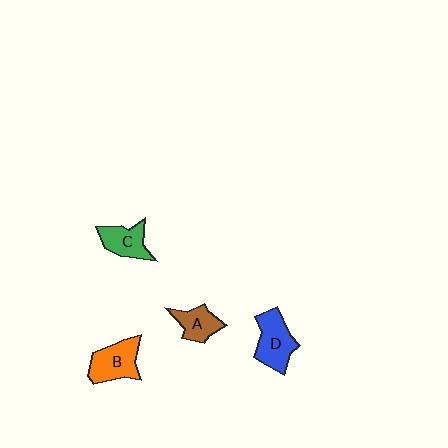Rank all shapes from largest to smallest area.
From largest to smallest: D (blue), B (orange), C (green), A (brown).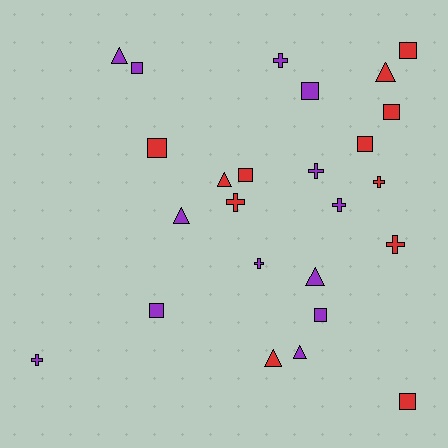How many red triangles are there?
There are 3 red triangles.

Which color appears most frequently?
Purple, with 13 objects.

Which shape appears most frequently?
Square, with 10 objects.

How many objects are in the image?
There are 25 objects.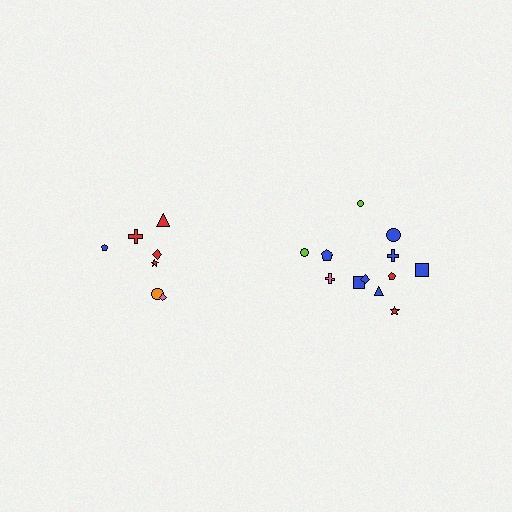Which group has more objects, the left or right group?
The right group.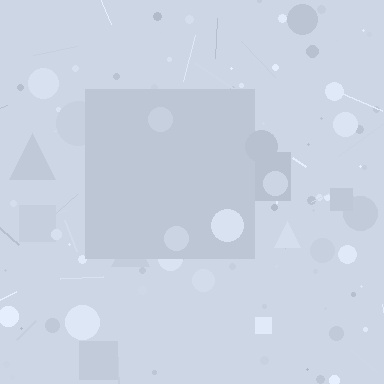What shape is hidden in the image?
A square is hidden in the image.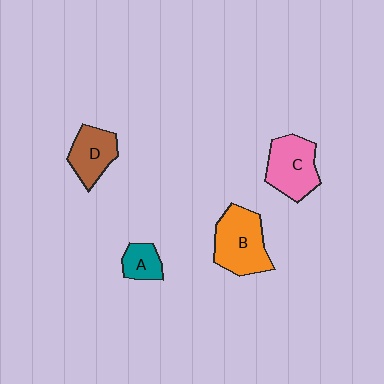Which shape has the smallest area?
Shape A (teal).